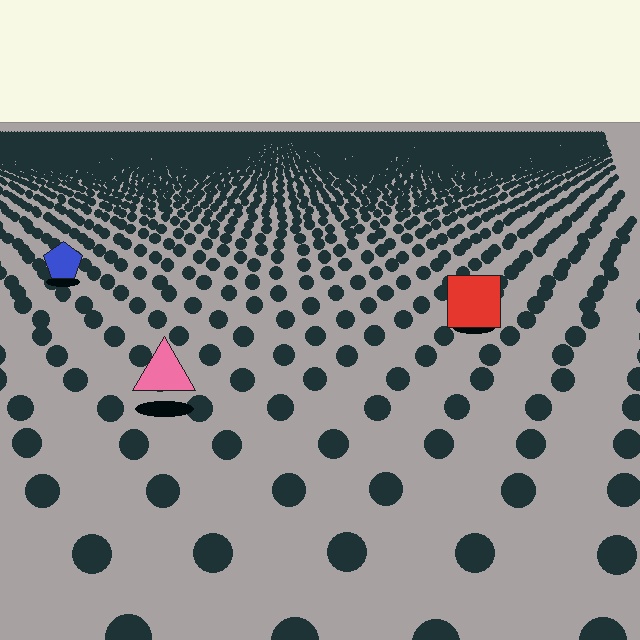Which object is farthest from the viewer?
The blue pentagon is farthest from the viewer. It appears smaller and the ground texture around it is denser.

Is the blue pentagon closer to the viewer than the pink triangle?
No. The pink triangle is closer — you can tell from the texture gradient: the ground texture is coarser near it.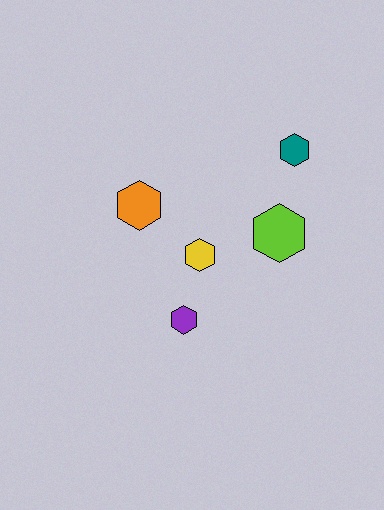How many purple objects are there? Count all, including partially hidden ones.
There is 1 purple object.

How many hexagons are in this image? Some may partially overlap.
There are 5 hexagons.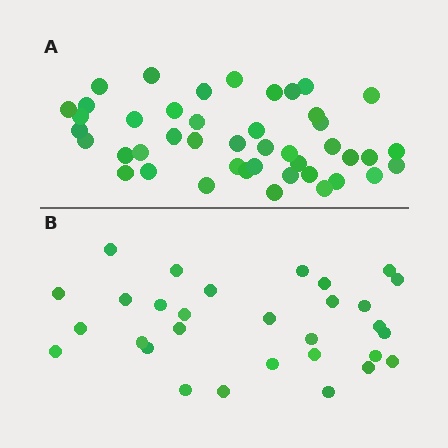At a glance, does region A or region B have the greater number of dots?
Region A (the top region) has more dots.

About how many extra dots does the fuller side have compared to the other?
Region A has approximately 15 more dots than region B.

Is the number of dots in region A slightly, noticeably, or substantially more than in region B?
Region A has substantially more. The ratio is roughly 1.5 to 1.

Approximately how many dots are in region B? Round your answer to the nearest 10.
About 30 dots.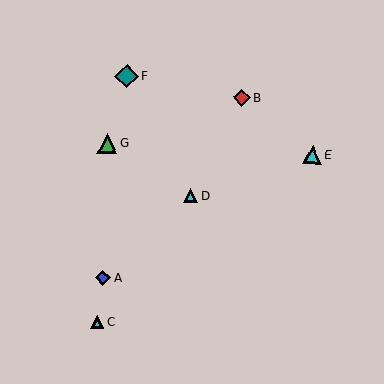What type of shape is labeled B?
Shape B is a red diamond.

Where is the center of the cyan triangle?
The center of the cyan triangle is at (98, 322).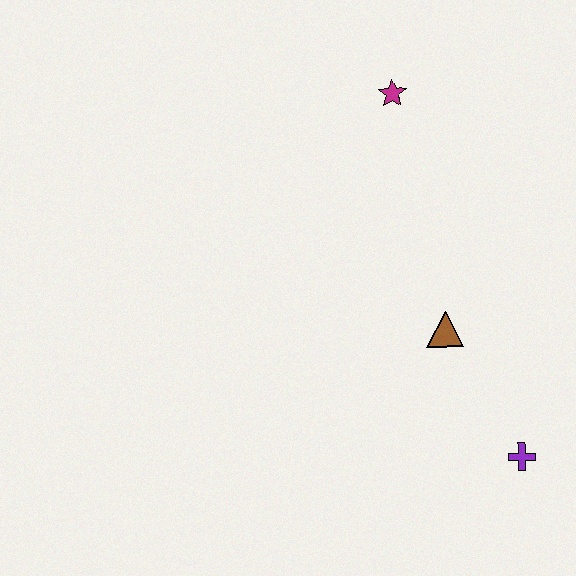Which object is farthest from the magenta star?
The purple cross is farthest from the magenta star.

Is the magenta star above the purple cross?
Yes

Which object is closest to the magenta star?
The brown triangle is closest to the magenta star.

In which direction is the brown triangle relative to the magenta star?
The brown triangle is below the magenta star.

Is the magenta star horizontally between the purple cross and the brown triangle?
No